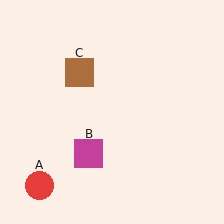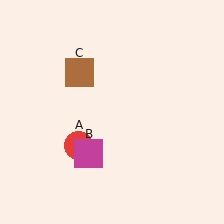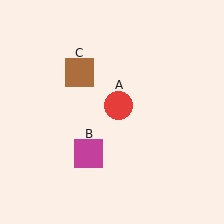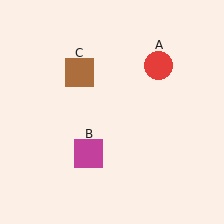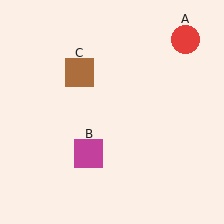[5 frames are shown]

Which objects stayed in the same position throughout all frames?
Magenta square (object B) and brown square (object C) remained stationary.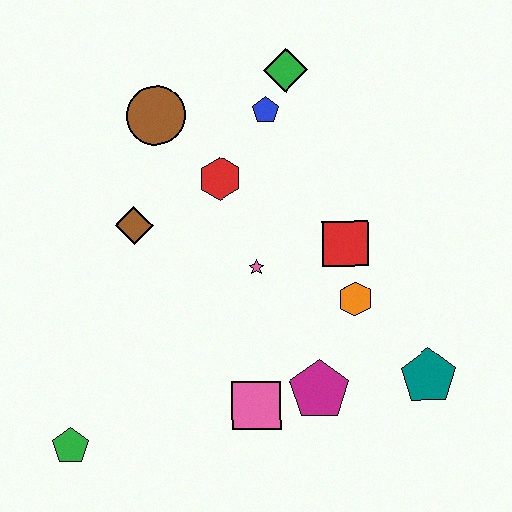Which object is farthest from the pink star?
The green pentagon is farthest from the pink star.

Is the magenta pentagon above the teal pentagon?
No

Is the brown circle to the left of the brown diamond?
No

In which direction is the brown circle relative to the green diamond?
The brown circle is to the left of the green diamond.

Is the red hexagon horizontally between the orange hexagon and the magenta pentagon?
No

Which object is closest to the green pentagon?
The pink square is closest to the green pentagon.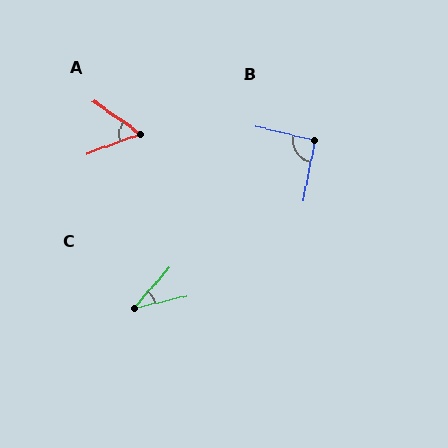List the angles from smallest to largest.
C (35°), A (55°), B (91°).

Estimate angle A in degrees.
Approximately 55 degrees.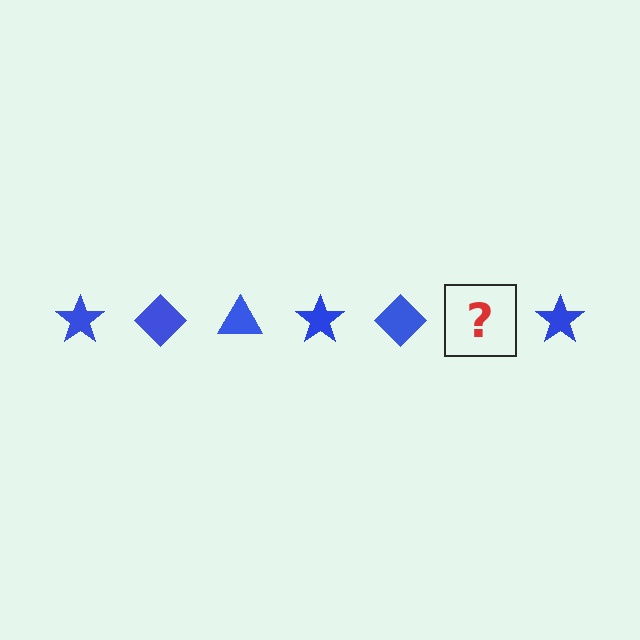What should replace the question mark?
The question mark should be replaced with a blue triangle.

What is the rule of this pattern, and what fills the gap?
The rule is that the pattern cycles through star, diamond, triangle shapes in blue. The gap should be filled with a blue triangle.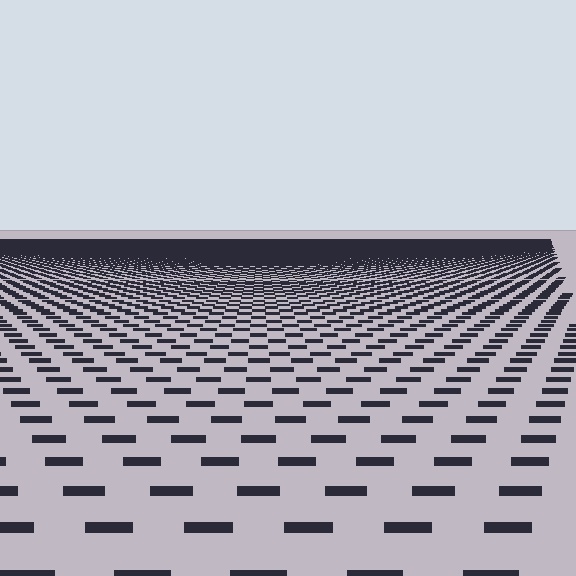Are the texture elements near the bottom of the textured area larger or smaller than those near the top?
Larger. Near the bottom, elements are closer to the viewer and appear at a bigger on-screen size.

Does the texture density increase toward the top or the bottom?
Density increases toward the top.